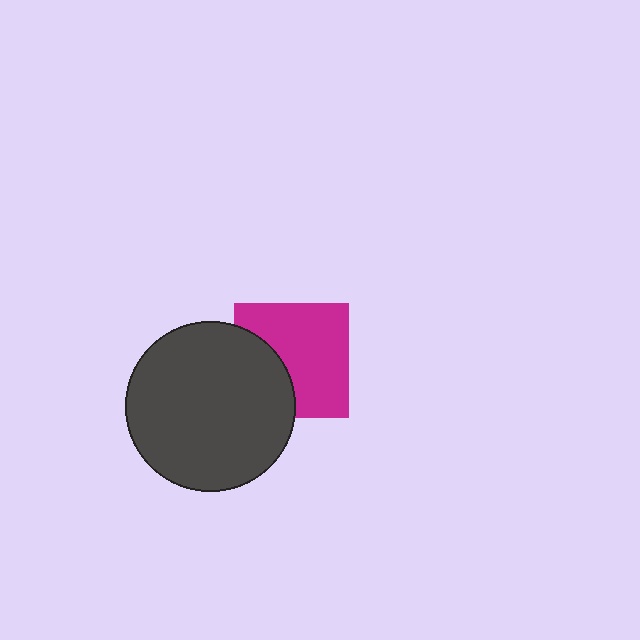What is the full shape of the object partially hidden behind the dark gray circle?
The partially hidden object is a magenta square.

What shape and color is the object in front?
The object in front is a dark gray circle.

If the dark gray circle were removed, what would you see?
You would see the complete magenta square.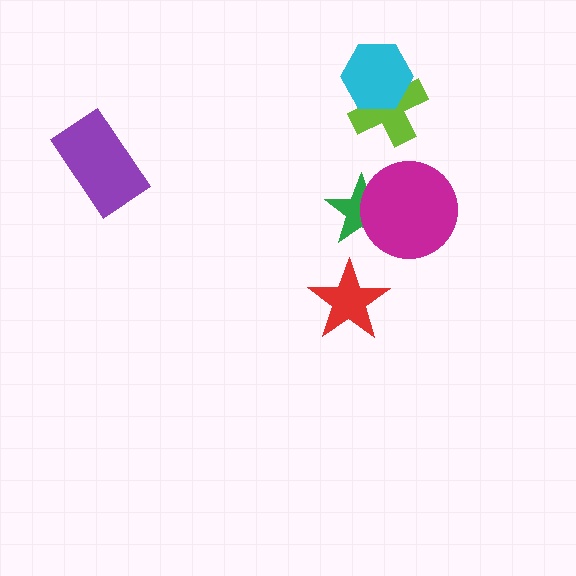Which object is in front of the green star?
The magenta circle is in front of the green star.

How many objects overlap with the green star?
1 object overlaps with the green star.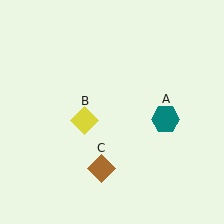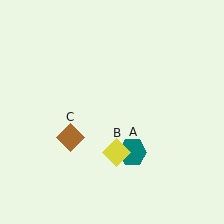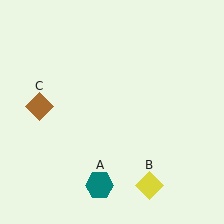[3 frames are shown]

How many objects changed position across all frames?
3 objects changed position: teal hexagon (object A), yellow diamond (object B), brown diamond (object C).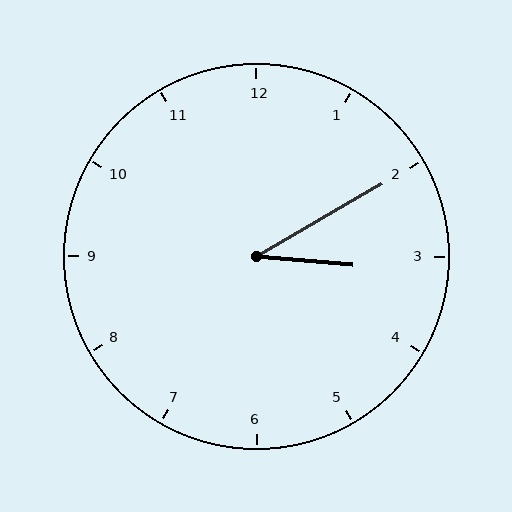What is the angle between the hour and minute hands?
Approximately 35 degrees.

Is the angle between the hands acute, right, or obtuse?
It is acute.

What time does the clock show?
3:10.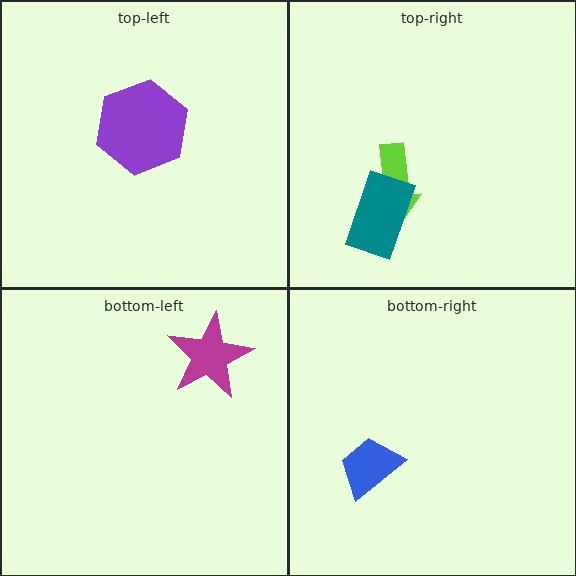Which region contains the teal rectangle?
The top-right region.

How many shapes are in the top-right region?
2.